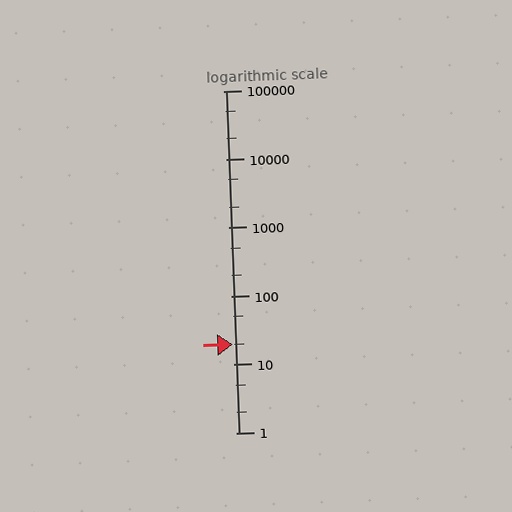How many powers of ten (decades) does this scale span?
The scale spans 5 decades, from 1 to 100000.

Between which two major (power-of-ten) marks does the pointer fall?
The pointer is between 10 and 100.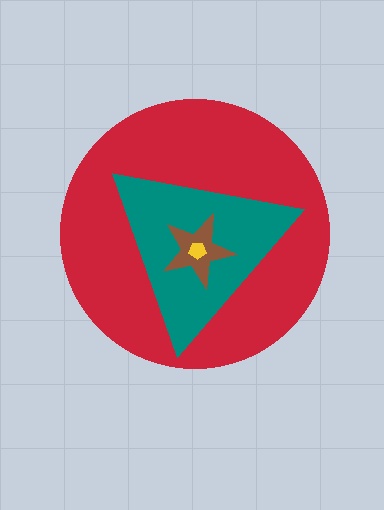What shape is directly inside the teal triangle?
The brown star.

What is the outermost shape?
The red circle.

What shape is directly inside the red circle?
The teal triangle.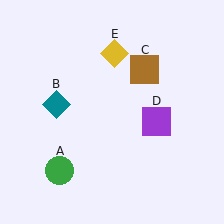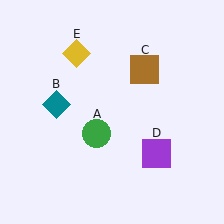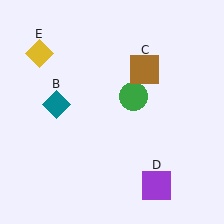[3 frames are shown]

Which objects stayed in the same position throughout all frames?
Teal diamond (object B) and brown square (object C) remained stationary.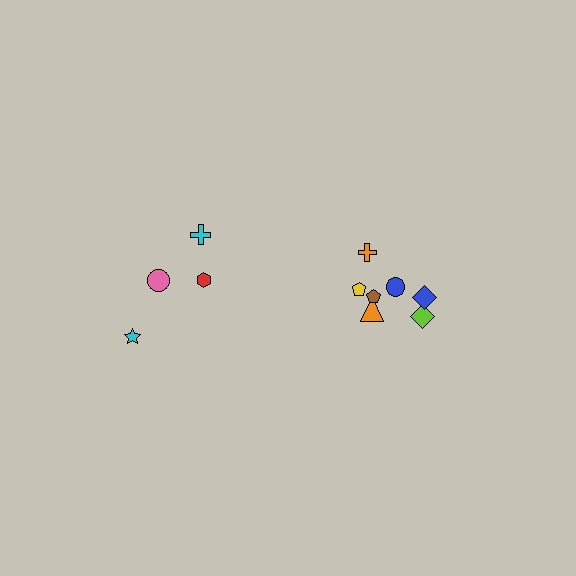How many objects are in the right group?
There are 7 objects.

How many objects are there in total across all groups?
There are 11 objects.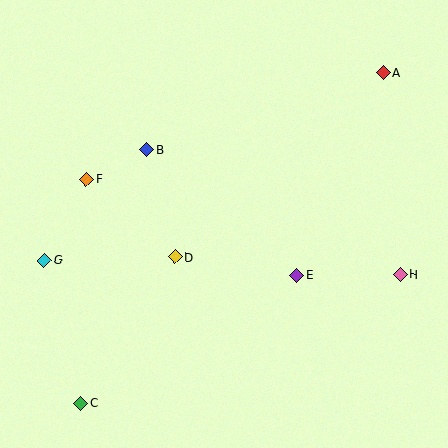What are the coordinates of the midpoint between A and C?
The midpoint between A and C is at (232, 238).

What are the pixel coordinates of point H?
Point H is at (400, 274).